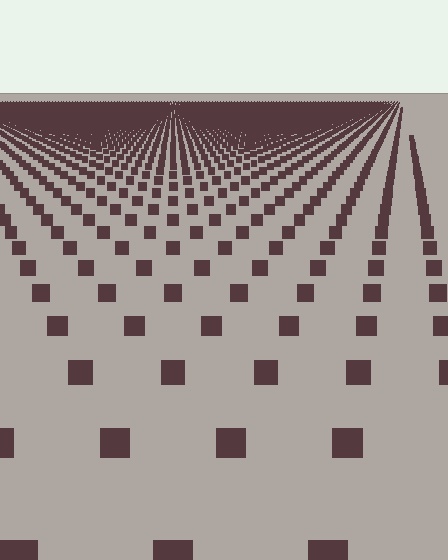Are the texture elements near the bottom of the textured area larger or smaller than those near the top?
Larger. Near the bottom, elements are closer to the viewer and appear at a bigger on-screen size.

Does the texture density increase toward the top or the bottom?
Density increases toward the top.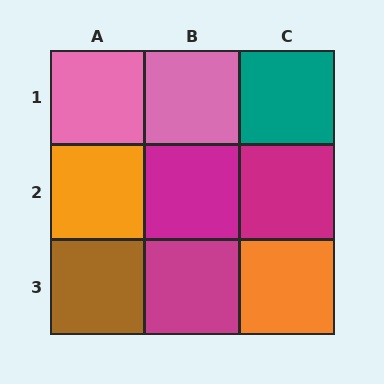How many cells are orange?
2 cells are orange.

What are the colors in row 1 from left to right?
Pink, pink, teal.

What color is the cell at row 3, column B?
Magenta.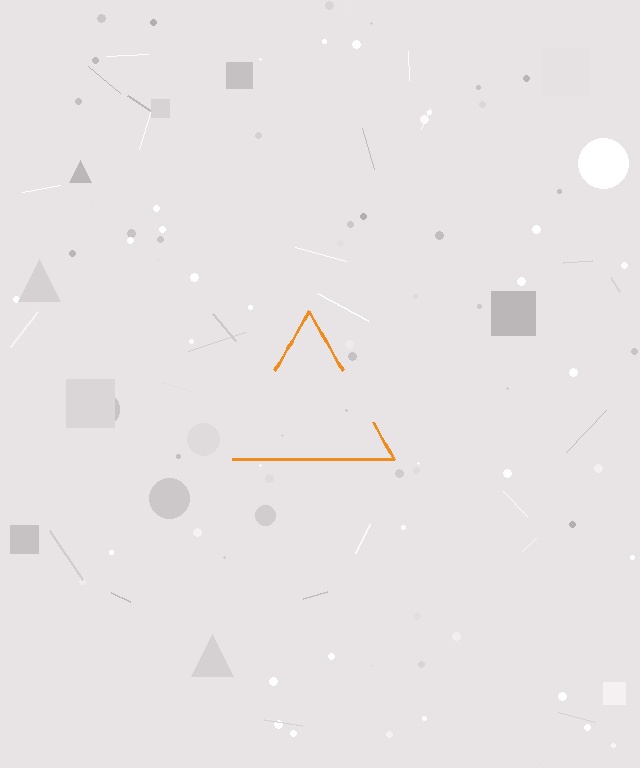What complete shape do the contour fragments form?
The contour fragments form a triangle.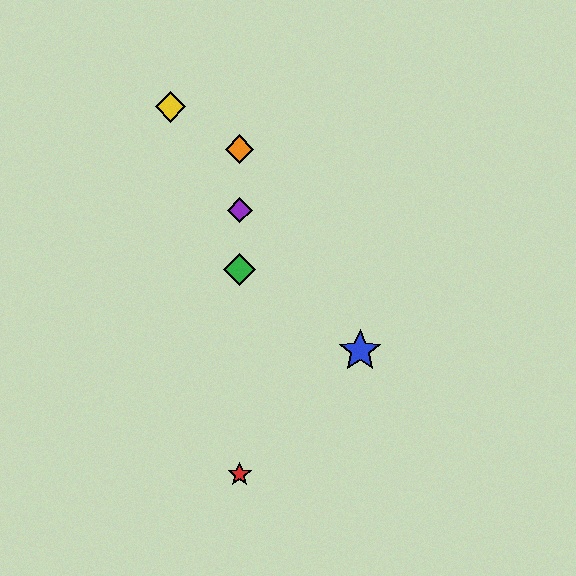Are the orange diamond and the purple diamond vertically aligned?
Yes, both are at x≈240.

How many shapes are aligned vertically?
4 shapes (the red star, the green diamond, the purple diamond, the orange diamond) are aligned vertically.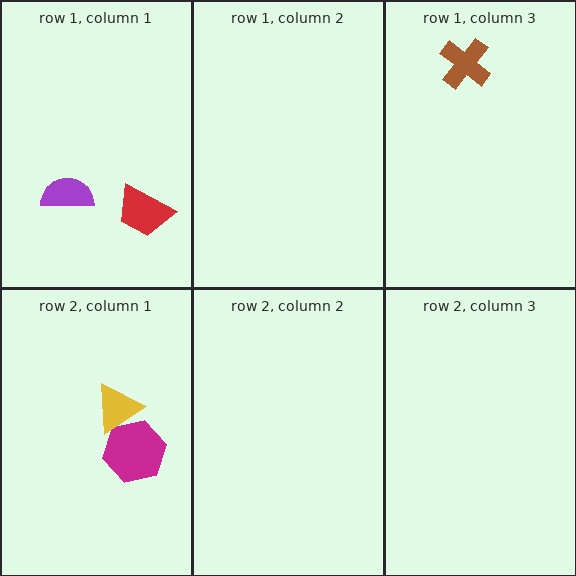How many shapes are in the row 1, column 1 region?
2.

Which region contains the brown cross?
The row 1, column 3 region.